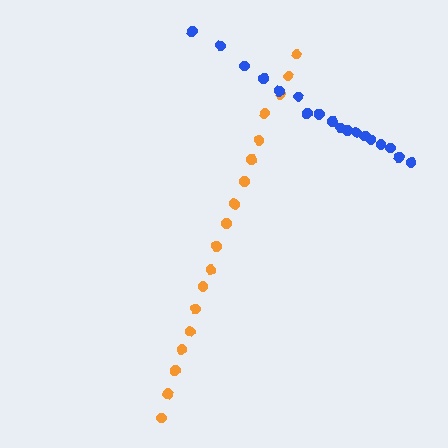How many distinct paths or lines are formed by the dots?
There are 2 distinct paths.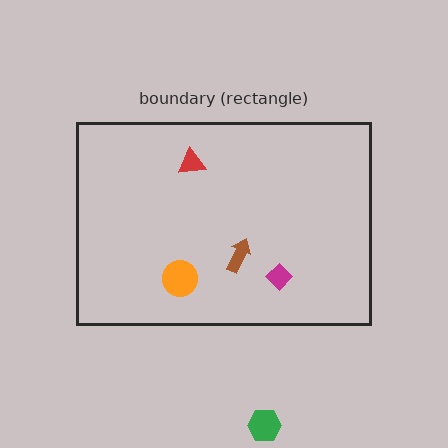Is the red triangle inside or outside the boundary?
Inside.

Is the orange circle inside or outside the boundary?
Inside.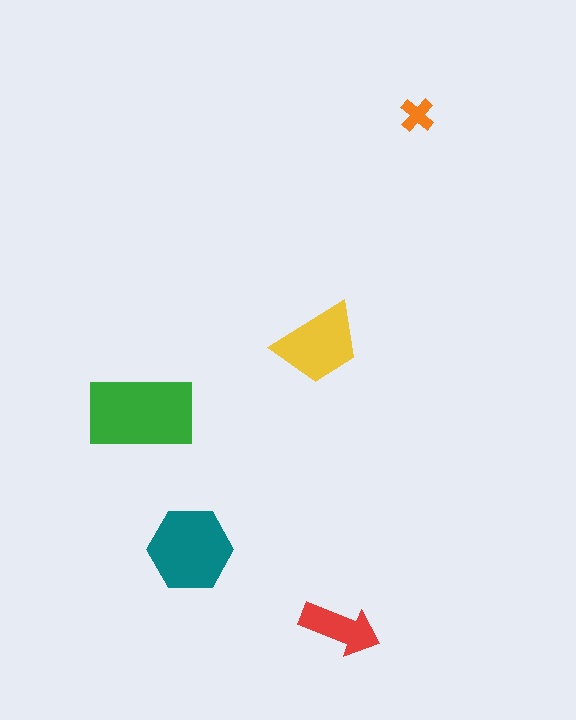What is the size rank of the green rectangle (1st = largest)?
1st.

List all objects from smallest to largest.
The orange cross, the red arrow, the yellow trapezoid, the teal hexagon, the green rectangle.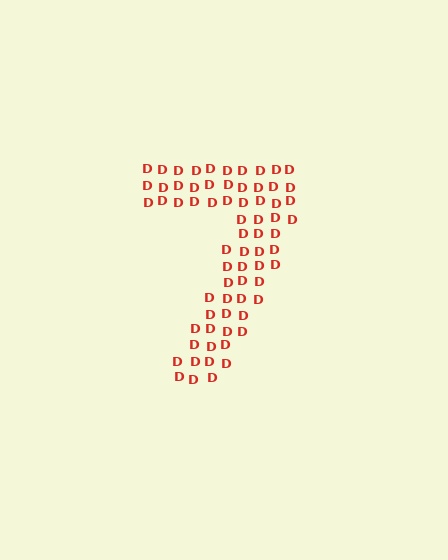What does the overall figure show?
The overall figure shows the digit 7.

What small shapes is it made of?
It is made of small letter D's.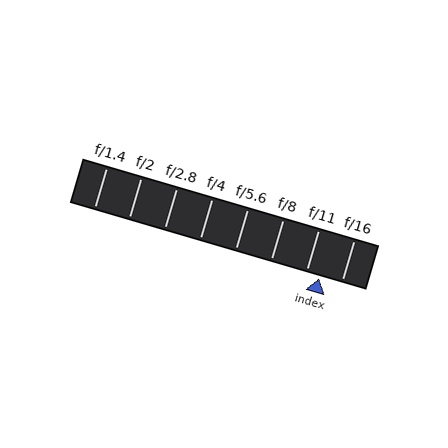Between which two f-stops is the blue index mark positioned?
The index mark is between f/11 and f/16.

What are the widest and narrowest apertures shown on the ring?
The widest aperture shown is f/1.4 and the narrowest is f/16.